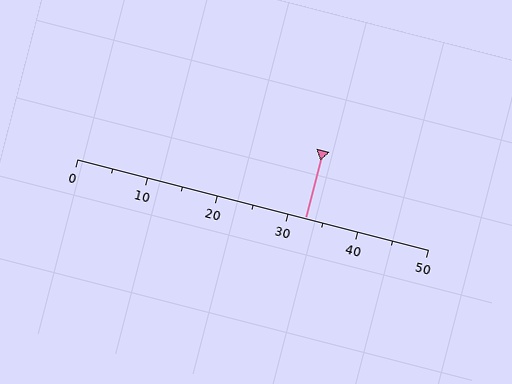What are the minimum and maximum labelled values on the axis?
The axis runs from 0 to 50.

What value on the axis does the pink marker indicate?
The marker indicates approximately 32.5.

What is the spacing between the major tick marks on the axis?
The major ticks are spaced 10 apart.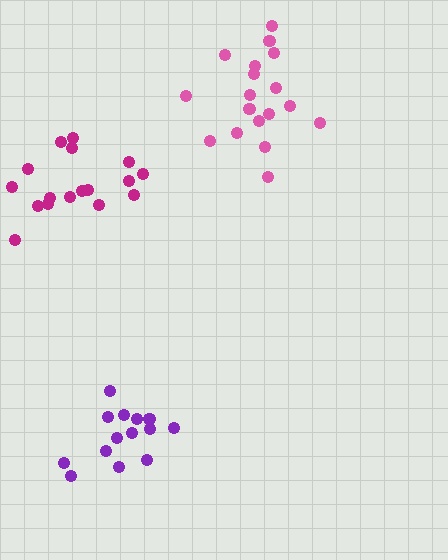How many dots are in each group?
Group 1: 18 dots, Group 2: 14 dots, Group 3: 17 dots (49 total).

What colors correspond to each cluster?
The clusters are colored: pink, purple, magenta.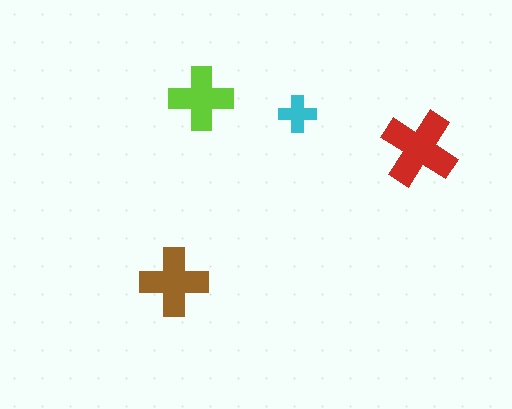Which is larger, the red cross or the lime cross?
The red one.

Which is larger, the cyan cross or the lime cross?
The lime one.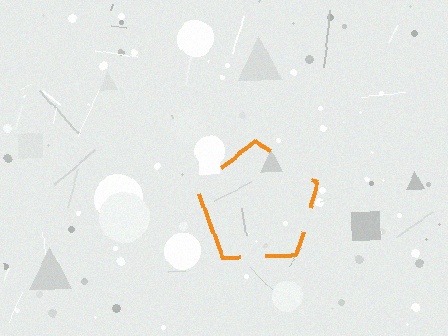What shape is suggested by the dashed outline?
The dashed outline suggests a pentagon.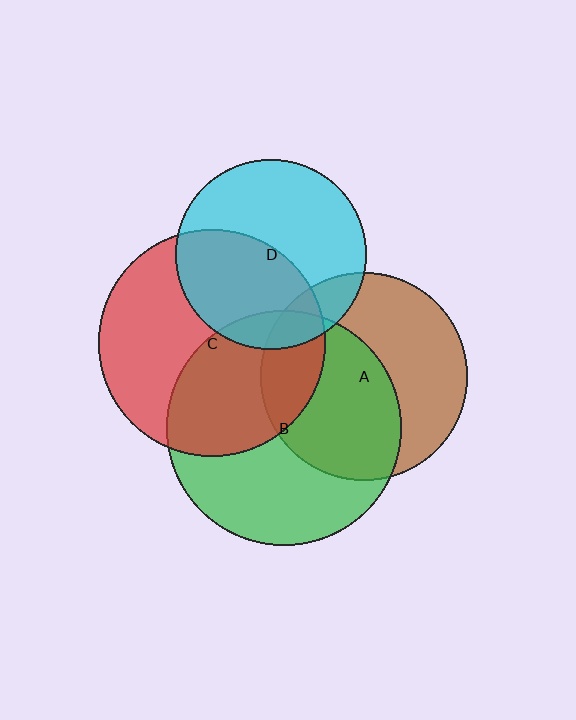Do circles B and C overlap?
Yes.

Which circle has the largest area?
Circle B (green).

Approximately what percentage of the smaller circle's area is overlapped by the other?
Approximately 40%.